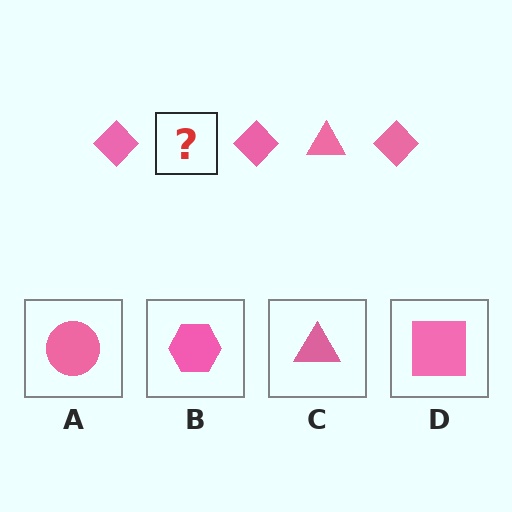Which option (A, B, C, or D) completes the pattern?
C.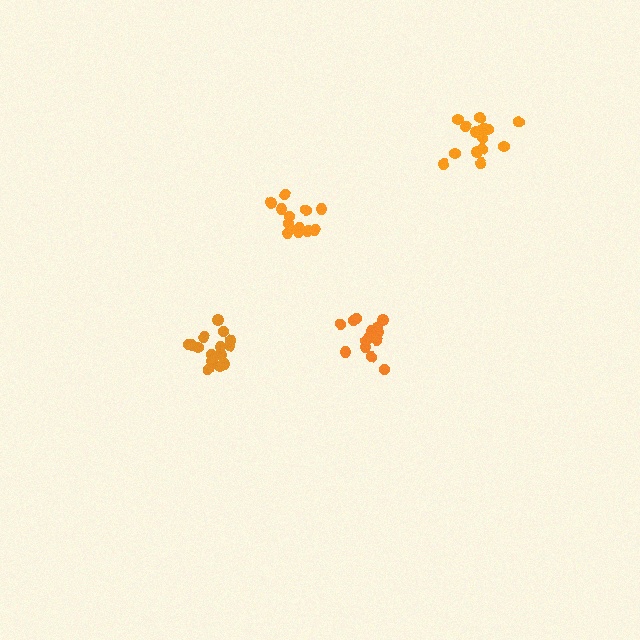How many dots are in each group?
Group 1: 15 dots, Group 2: 14 dots, Group 3: 14 dots, Group 4: 13 dots (56 total).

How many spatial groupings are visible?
There are 4 spatial groupings.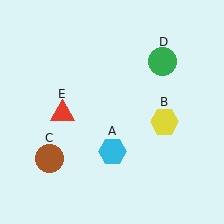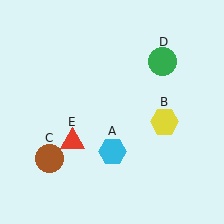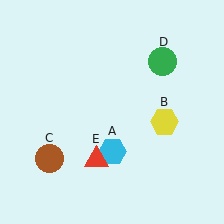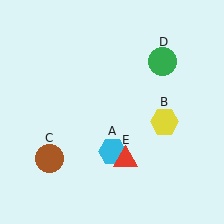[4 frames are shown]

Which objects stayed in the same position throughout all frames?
Cyan hexagon (object A) and yellow hexagon (object B) and brown circle (object C) and green circle (object D) remained stationary.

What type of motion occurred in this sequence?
The red triangle (object E) rotated counterclockwise around the center of the scene.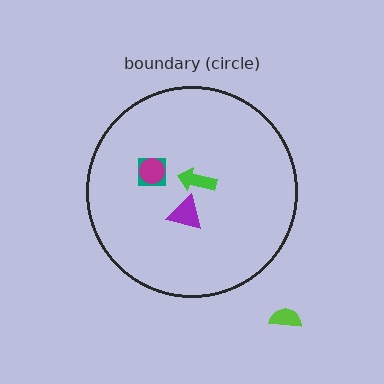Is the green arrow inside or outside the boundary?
Inside.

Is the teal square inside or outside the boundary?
Inside.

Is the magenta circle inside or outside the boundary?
Inside.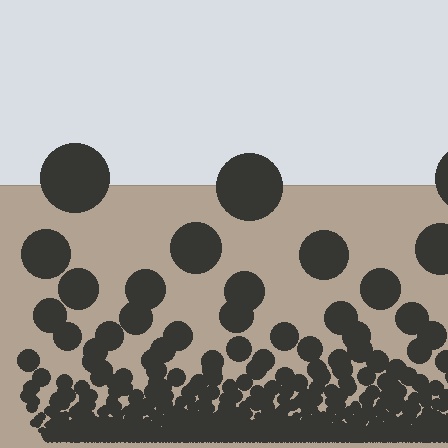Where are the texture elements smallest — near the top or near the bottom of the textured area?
Near the bottom.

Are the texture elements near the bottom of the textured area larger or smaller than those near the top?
Smaller. The gradient is inverted — elements near the bottom are smaller and denser.